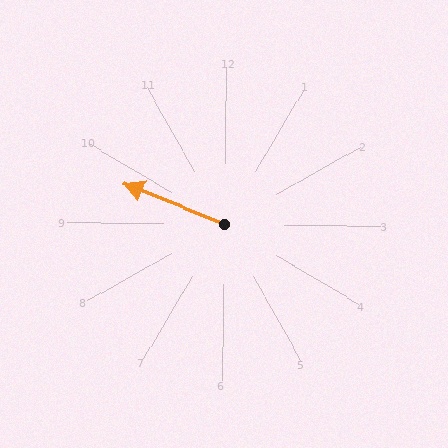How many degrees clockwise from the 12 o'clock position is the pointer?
Approximately 292 degrees.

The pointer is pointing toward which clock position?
Roughly 10 o'clock.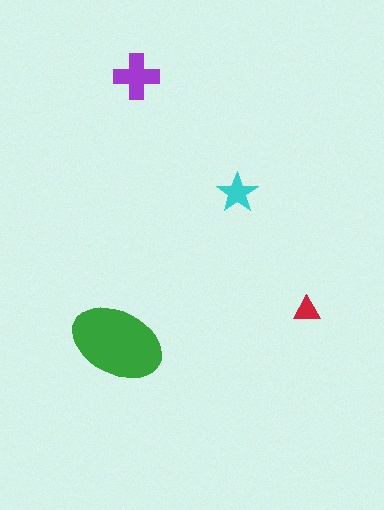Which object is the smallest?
The red triangle.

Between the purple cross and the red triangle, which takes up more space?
The purple cross.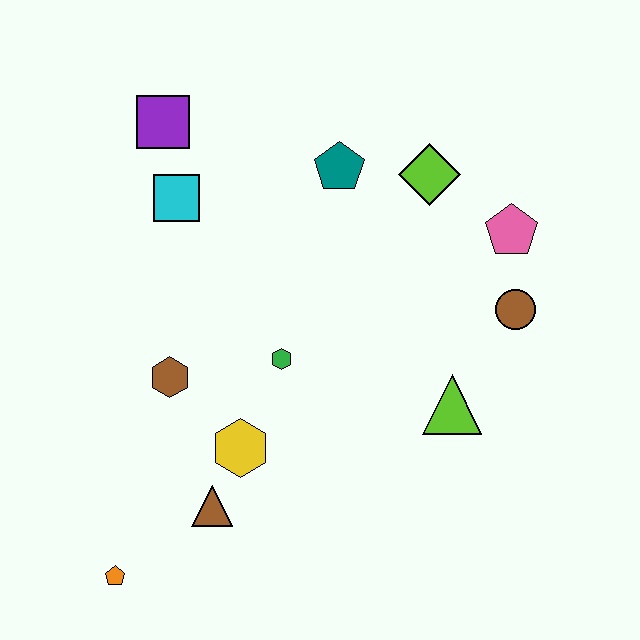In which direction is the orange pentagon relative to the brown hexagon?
The orange pentagon is below the brown hexagon.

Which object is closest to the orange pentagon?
The brown triangle is closest to the orange pentagon.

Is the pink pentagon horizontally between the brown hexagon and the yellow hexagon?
No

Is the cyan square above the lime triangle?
Yes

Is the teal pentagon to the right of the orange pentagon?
Yes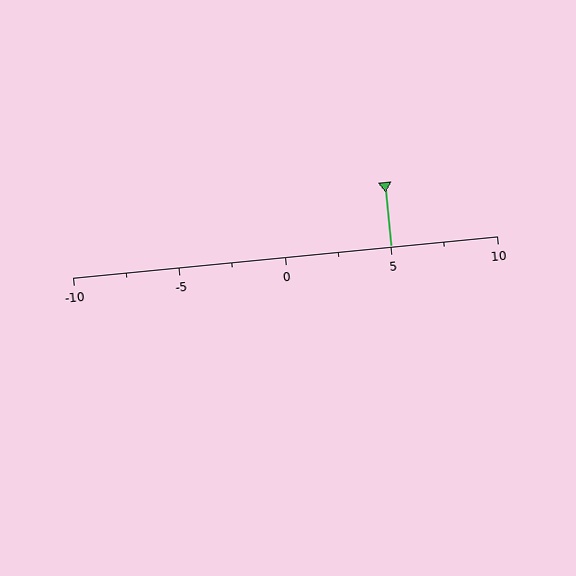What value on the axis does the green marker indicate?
The marker indicates approximately 5.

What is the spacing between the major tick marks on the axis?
The major ticks are spaced 5 apart.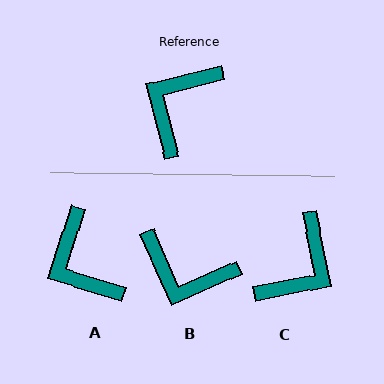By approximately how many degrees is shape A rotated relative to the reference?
Approximately 58 degrees counter-clockwise.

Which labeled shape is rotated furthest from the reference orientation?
C, about 177 degrees away.